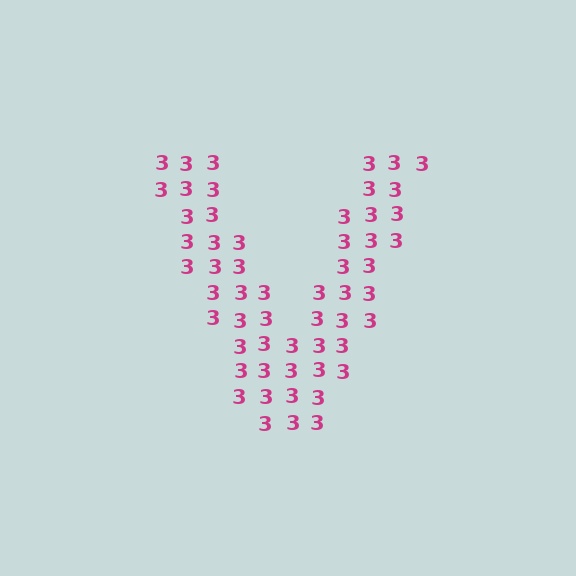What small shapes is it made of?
It is made of small digit 3's.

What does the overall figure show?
The overall figure shows the letter V.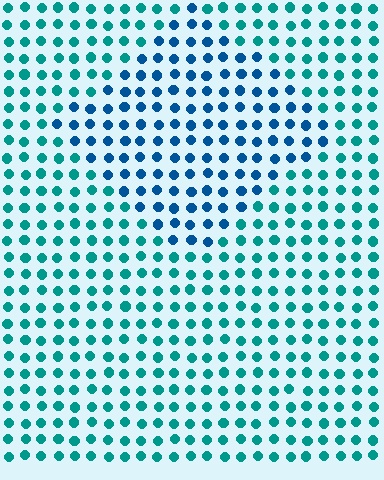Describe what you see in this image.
The image is filled with small teal elements in a uniform arrangement. A diamond-shaped region is visible where the elements are tinted to a slightly different hue, forming a subtle color boundary.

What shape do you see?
I see a diamond.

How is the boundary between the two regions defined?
The boundary is defined purely by a slight shift in hue (about 32 degrees). Spacing, size, and orientation are identical on both sides.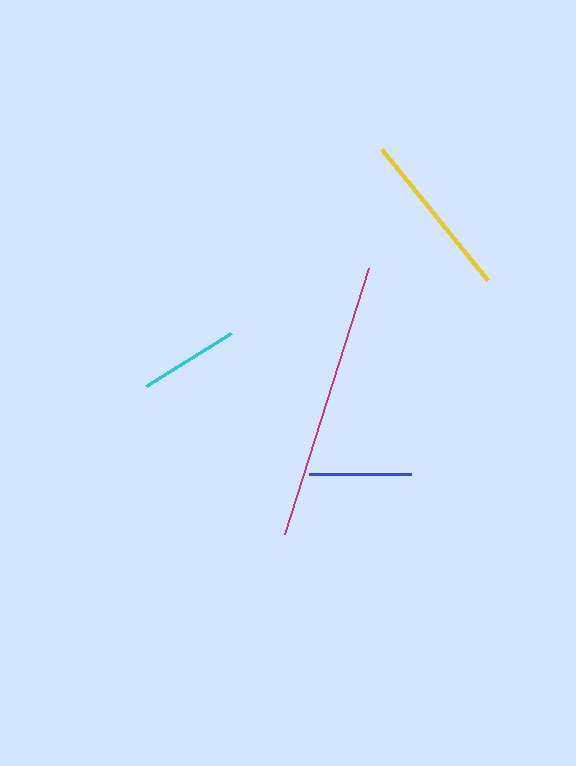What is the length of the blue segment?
The blue segment is approximately 101 pixels long.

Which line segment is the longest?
The magenta line is the longest at approximately 280 pixels.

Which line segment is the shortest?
The cyan line is the shortest at approximately 100 pixels.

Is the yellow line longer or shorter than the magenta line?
The magenta line is longer than the yellow line.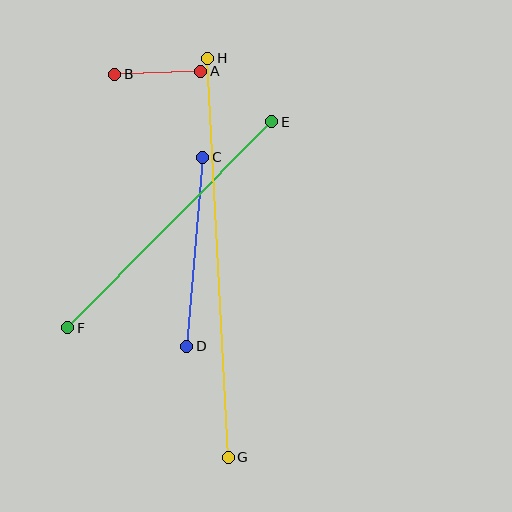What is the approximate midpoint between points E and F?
The midpoint is at approximately (170, 225) pixels.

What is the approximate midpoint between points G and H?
The midpoint is at approximately (218, 258) pixels.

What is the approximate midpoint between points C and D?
The midpoint is at approximately (195, 252) pixels.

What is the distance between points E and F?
The distance is approximately 290 pixels.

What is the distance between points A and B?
The distance is approximately 86 pixels.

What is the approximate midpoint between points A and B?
The midpoint is at approximately (158, 73) pixels.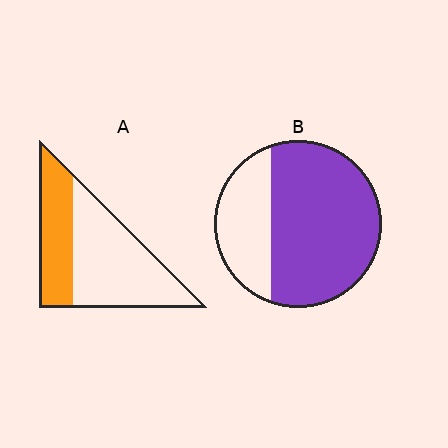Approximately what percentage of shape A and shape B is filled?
A is approximately 35% and B is approximately 70%.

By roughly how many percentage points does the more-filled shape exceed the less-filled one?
By roughly 35 percentage points (B over A).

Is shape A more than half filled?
No.